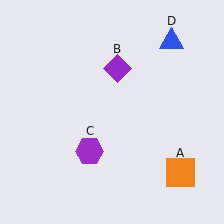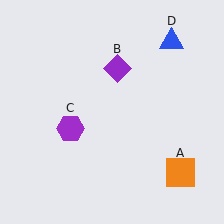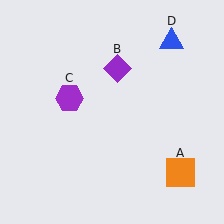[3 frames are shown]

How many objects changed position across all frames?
1 object changed position: purple hexagon (object C).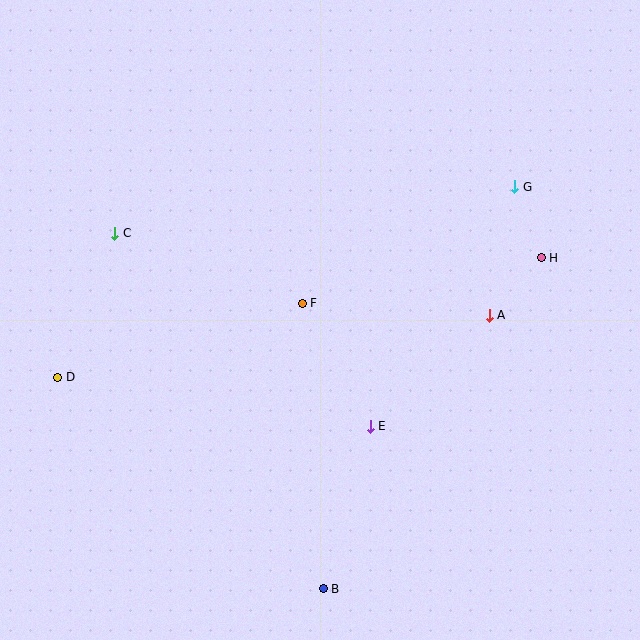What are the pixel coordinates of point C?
Point C is at (115, 233).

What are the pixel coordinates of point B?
Point B is at (323, 589).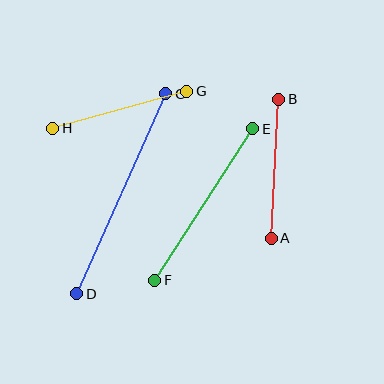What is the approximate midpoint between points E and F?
The midpoint is at approximately (204, 204) pixels.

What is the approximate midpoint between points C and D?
The midpoint is at approximately (121, 194) pixels.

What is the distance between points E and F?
The distance is approximately 180 pixels.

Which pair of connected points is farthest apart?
Points C and D are farthest apart.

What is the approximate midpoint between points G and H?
The midpoint is at approximately (120, 110) pixels.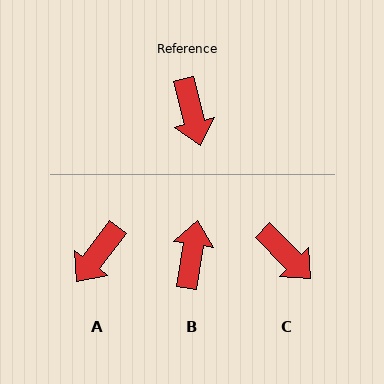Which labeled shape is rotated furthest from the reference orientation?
B, about 157 degrees away.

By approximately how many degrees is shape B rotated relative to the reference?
Approximately 157 degrees counter-clockwise.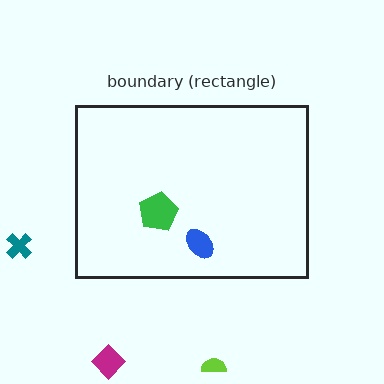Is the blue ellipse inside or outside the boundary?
Inside.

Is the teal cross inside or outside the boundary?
Outside.